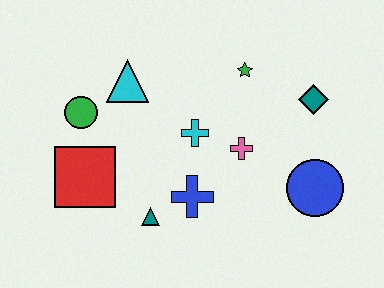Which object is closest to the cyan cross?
The pink cross is closest to the cyan cross.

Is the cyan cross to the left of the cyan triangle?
No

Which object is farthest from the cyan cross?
The blue circle is farthest from the cyan cross.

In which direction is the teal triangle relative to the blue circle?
The teal triangle is to the left of the blue circle.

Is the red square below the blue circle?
No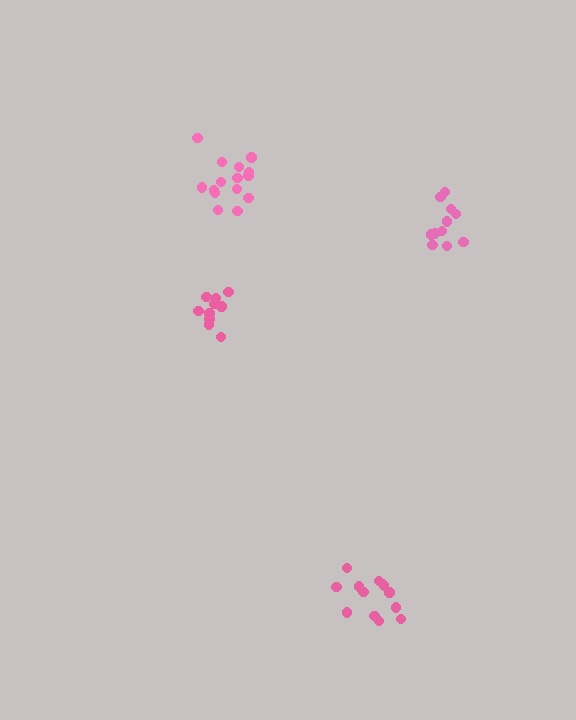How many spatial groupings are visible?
There are 4 spatial groupings.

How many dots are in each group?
Group 1: 10 dots, Group 2: 11 dots, Group 3: 13 dots, Group 4: 15 dots (49 total).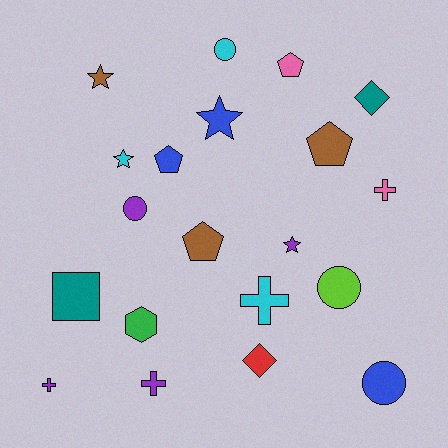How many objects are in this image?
There are 20 objects.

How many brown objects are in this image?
There are 3 brown objects.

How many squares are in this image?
There is 1 square.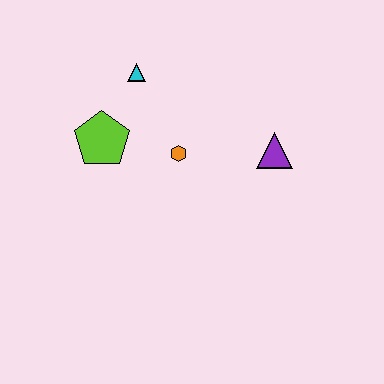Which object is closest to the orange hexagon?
The lime pentagon is closest to the orange hexagon.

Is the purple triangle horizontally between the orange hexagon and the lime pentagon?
No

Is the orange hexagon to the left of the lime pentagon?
No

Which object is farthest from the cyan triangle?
The purple triangle is farthest from the cyan triangle.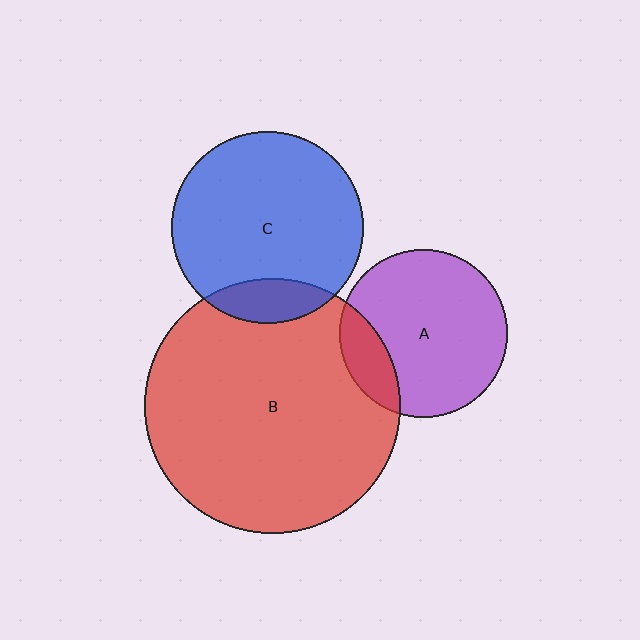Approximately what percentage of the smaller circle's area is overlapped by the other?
Approximately 15%.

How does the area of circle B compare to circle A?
Approximately 2.3 times.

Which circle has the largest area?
Circle B (red).